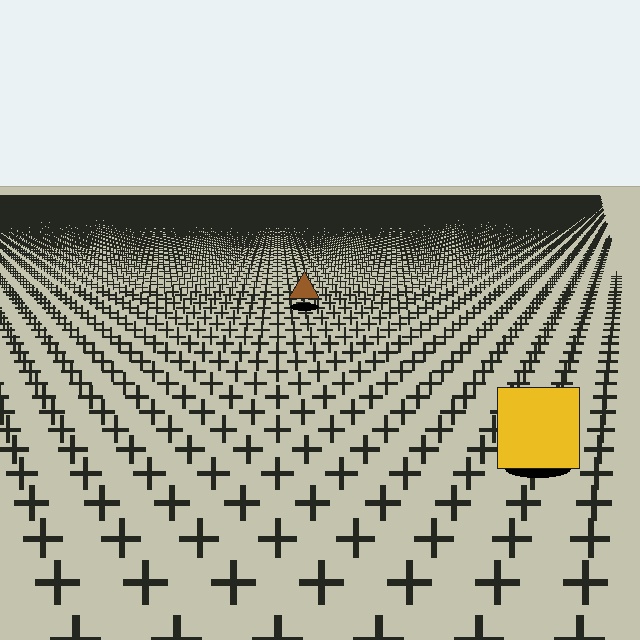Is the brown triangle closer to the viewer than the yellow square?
No. The yellow square is closer — you can tell from the texture gradient: the ground texture is coarser near it.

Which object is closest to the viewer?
The yellow square is closest. The texture marks near it are larger and more spread out.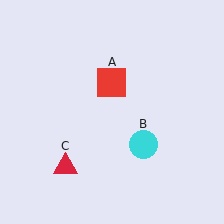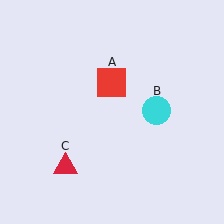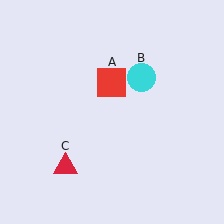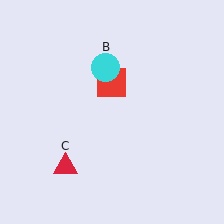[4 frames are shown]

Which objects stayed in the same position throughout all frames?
Red square (object A) and red triangle (object C) remained stationary.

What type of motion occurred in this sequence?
The cyan circle (object B) rotated counterclockwise around the center of the scene.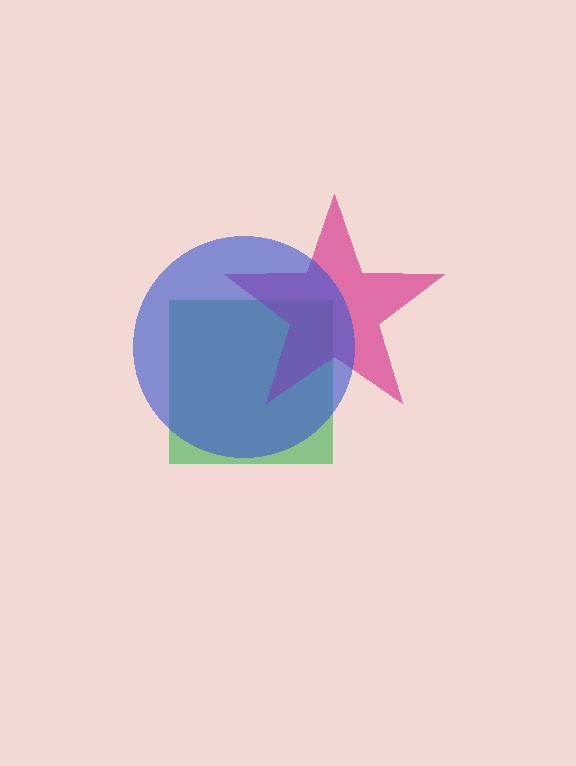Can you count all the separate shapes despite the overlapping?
Yes, there are 3 separate shapes.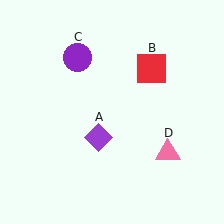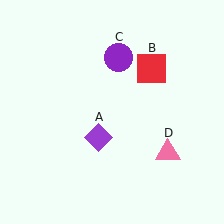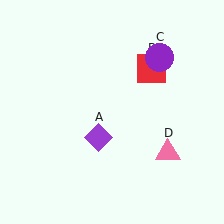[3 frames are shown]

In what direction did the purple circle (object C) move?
The purple circle (object C) moved right.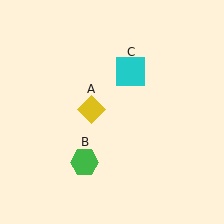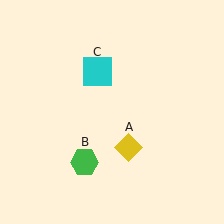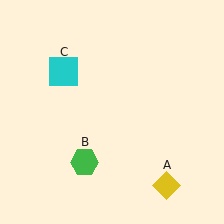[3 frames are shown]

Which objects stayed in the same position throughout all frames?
Green hexagon (object B) remained stationary.